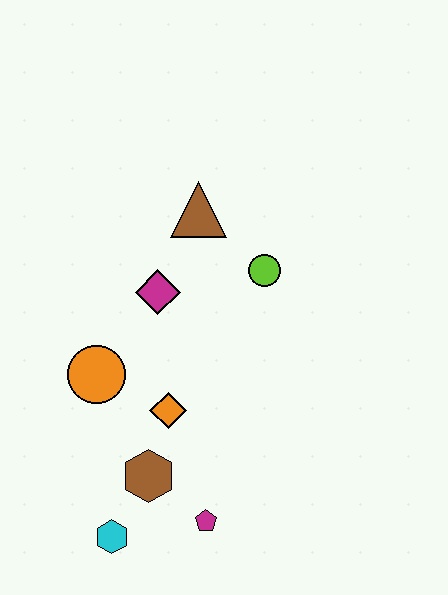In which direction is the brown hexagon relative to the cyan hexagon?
The brown hexagon is above the cyan hexagon.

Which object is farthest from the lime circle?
The cyan hexagon is farthest from the lime circle.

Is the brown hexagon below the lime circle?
Yes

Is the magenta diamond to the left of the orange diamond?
Yes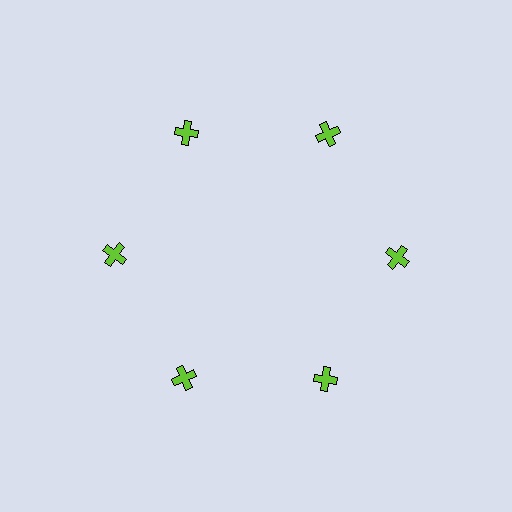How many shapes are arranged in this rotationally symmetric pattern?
There are 6 shapes, arranged in 6 groups of 1.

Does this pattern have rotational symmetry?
Yes, this pattern has 6-fold rotational symmetry. It looks the same after rotating 60 degrees around the center.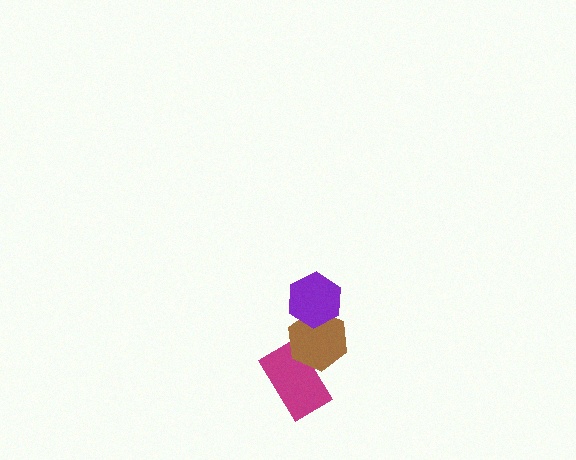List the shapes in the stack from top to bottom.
From top to bottom: the purple hexagon, the brown hexagon, the magenta rectangle.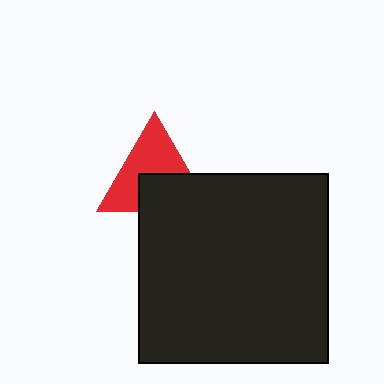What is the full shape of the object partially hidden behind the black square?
The partially hidden object is a red triangle.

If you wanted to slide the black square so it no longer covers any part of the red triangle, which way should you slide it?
Slide it down — that is the most direct way to separate the two shapes.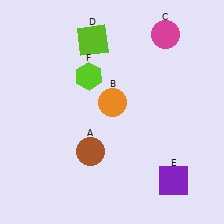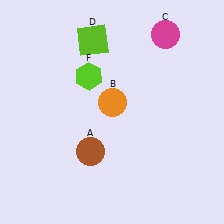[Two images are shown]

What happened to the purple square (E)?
The purple square (E) was removed in Image 2. It was in the bottom-right area of Image 1.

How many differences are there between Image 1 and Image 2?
There is 1 difference between the two images.